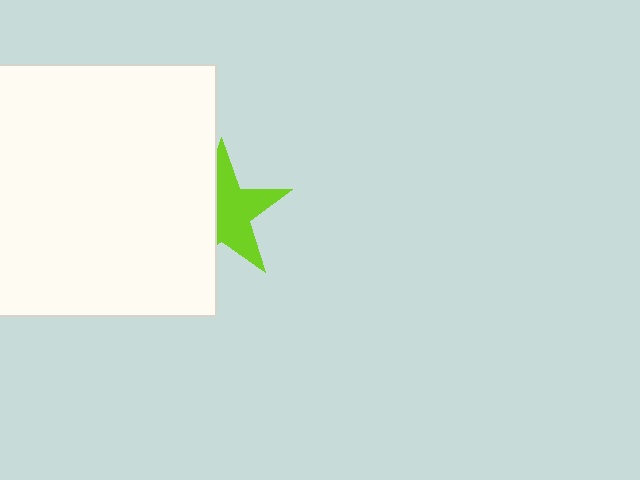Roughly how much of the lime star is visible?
About half of it is visible (roughly 56%).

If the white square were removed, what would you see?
You would see the complete lime star.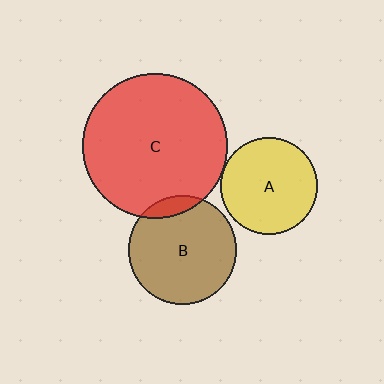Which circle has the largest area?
Circle C (red).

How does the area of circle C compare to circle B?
Approximately 1.8 times.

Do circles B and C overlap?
Yes.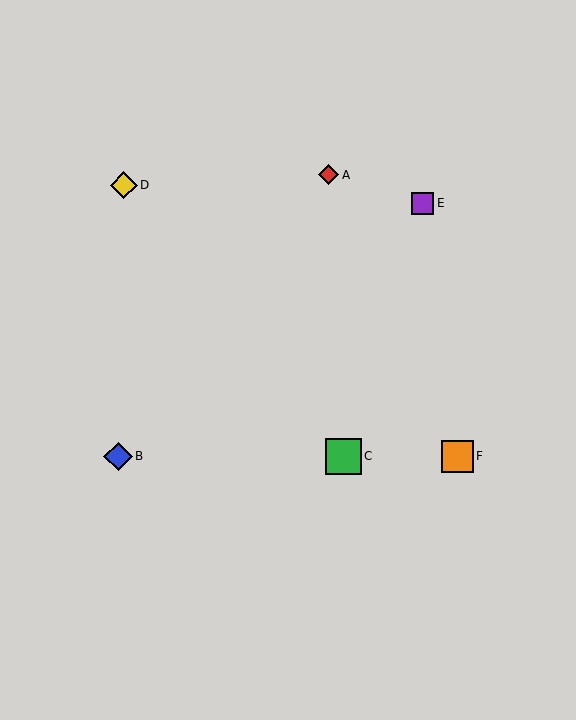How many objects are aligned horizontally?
3 objects (B, C, F) are aligned horizontally.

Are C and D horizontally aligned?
No, C is at y≈456 and D is at y≈185.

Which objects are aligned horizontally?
Objects B, C, F are aligned horizontally.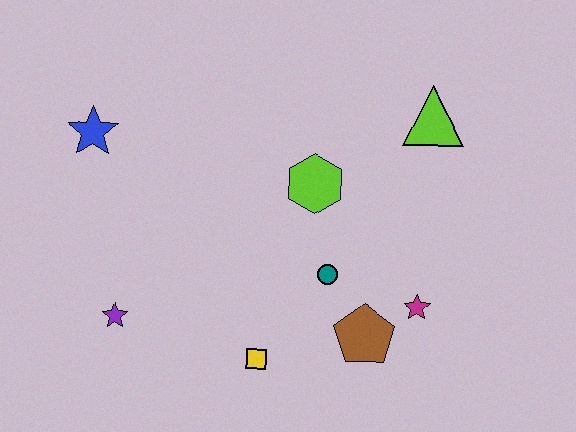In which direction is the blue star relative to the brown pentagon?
The blue star is to the left of the brown pentagon.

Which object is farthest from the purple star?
The lime triangle is farthest from the purple star.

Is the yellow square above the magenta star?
No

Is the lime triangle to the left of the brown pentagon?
No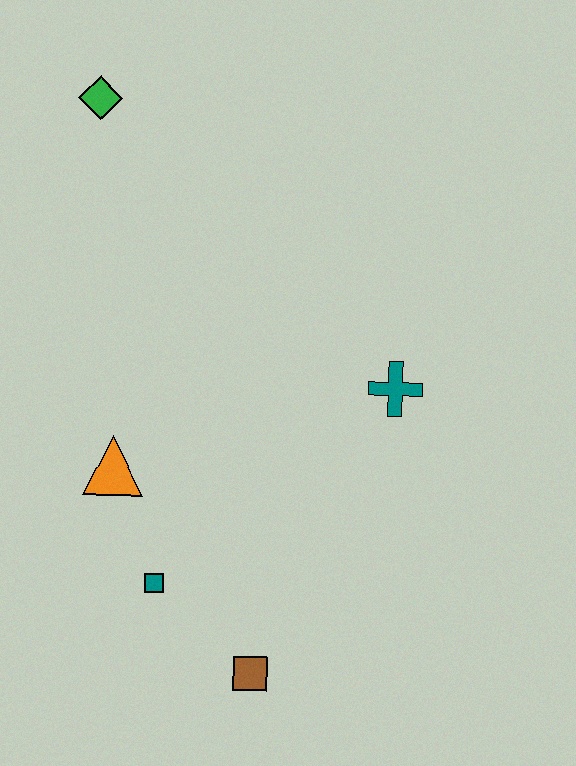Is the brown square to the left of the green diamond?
No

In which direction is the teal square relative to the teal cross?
The teal square is to the left of the teal cross.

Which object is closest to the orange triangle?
The teal square is closest to the orange triangle.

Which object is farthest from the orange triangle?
The green diamond is farthest from the orange triangle.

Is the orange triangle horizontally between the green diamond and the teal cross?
Yes